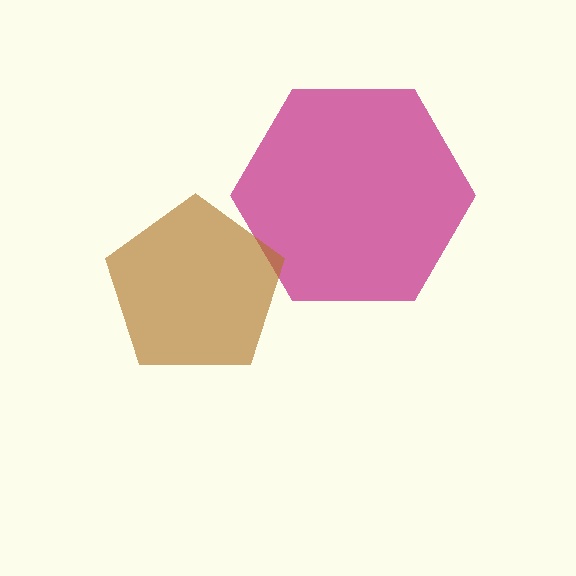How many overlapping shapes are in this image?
There are 2 overlapping shapes in the image.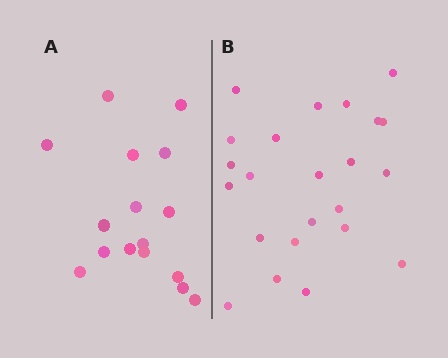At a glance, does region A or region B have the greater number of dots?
Region B (the right region) has more dots.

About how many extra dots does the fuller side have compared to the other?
Region B has roughly 8 or so more dots than region A.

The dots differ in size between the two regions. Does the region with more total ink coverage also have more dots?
No. Region A has more total ink coverage because its dots are larger, but region B actually contains more individual dots. Total area can be misleading — the number of items is what matters here.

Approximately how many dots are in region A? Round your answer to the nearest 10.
About 20 dots. (The exact count is 16, which rounds to 20.)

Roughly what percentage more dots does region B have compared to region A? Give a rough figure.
About 45% more.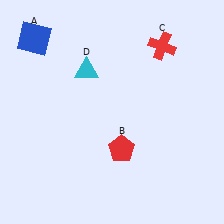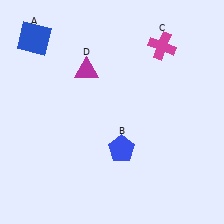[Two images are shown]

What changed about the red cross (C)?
In Image 1, C is red. In Image 2, it changed to magenta.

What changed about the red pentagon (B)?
In Image 1, B is red. In Image 2, it changed to blue.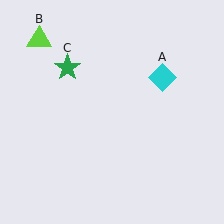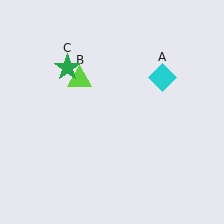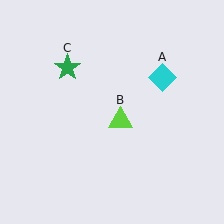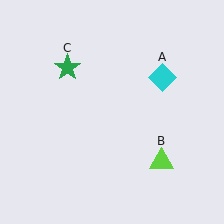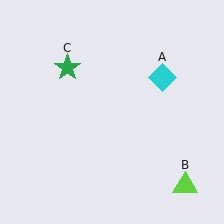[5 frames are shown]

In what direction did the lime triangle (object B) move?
The lime triangle (object B) moved down and to the right.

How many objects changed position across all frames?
1 object changed position: lime triangle (object B).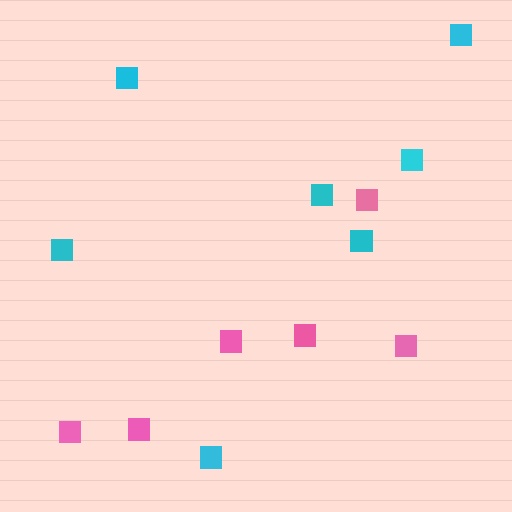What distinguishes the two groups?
There are 2 groups: one group of cyan squares (7) and one group of pink squares (6).